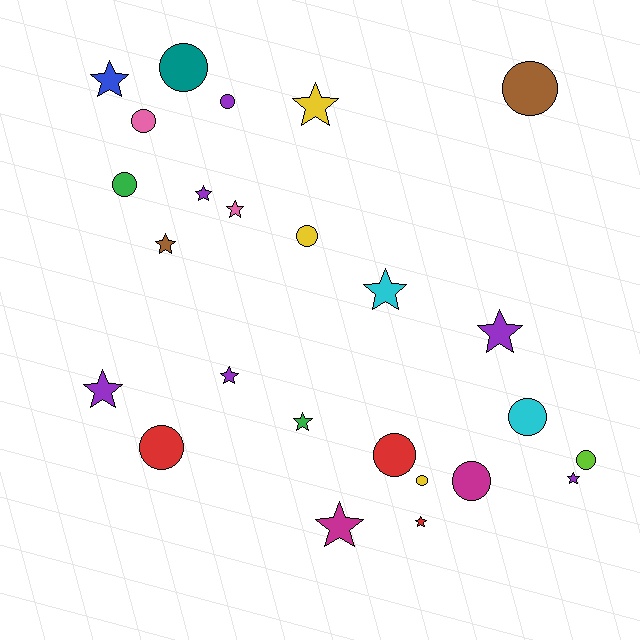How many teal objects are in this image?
There is 1 teal object.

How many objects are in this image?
There are 25 objects.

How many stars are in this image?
There are 13 stars.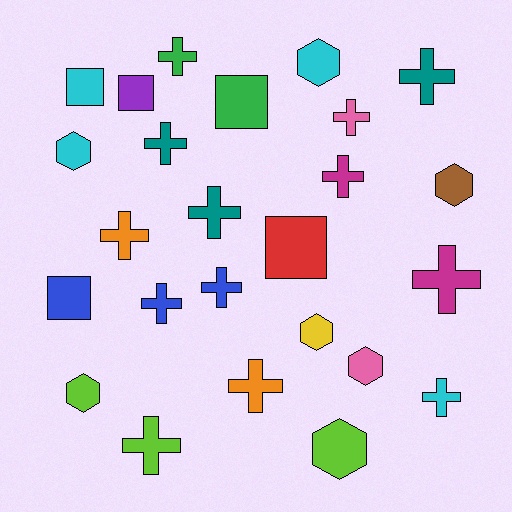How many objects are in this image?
There are 25 objects.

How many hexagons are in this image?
There are 7 hexagons.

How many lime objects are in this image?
There are 3 lime objects.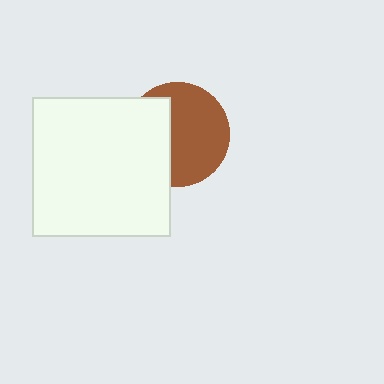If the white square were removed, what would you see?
You would see the complete brown circle.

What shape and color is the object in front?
The object in front is a white square.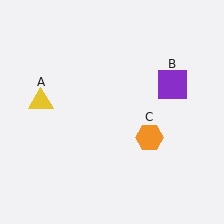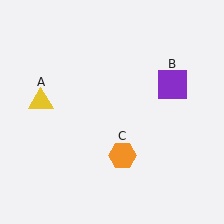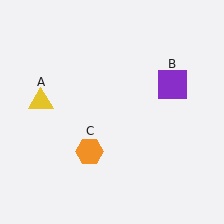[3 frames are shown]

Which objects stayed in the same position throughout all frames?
Yellow triangle (object A) and purple square (object B) remained stationary.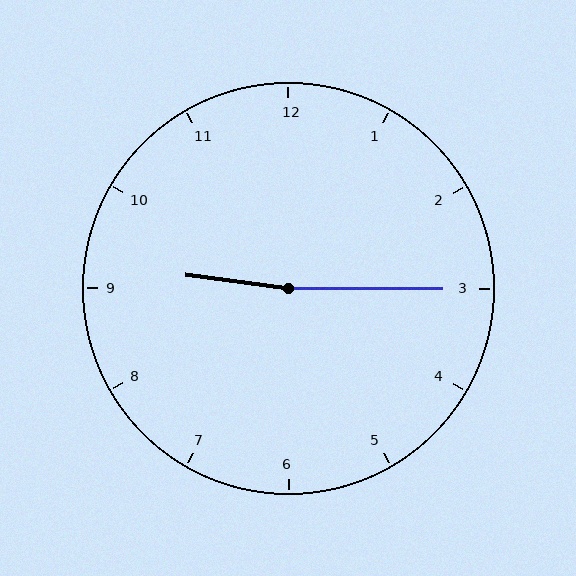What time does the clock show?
9:15.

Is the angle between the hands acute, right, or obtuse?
It is obtuse.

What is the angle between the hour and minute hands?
Approximately 172 degrees.